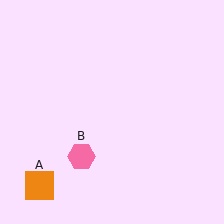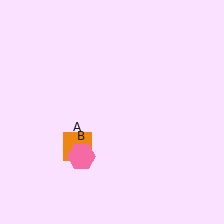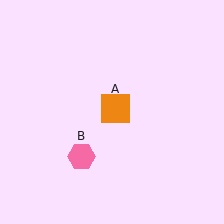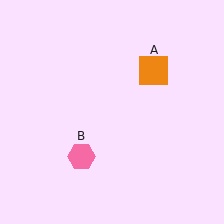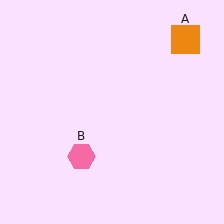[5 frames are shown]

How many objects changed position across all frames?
1 object changed position: orange square (object A).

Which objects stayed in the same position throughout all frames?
Pink hexagon (object B) remained stationary.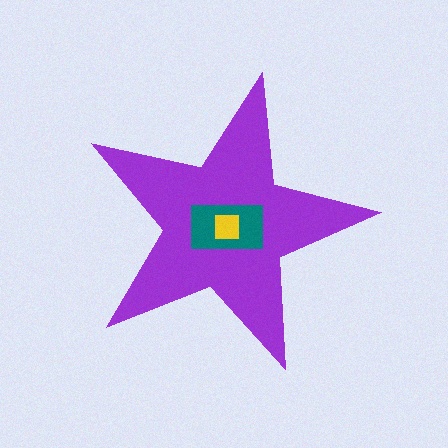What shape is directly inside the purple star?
The teal rectangle.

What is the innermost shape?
The yellow square.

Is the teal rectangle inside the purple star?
Yes.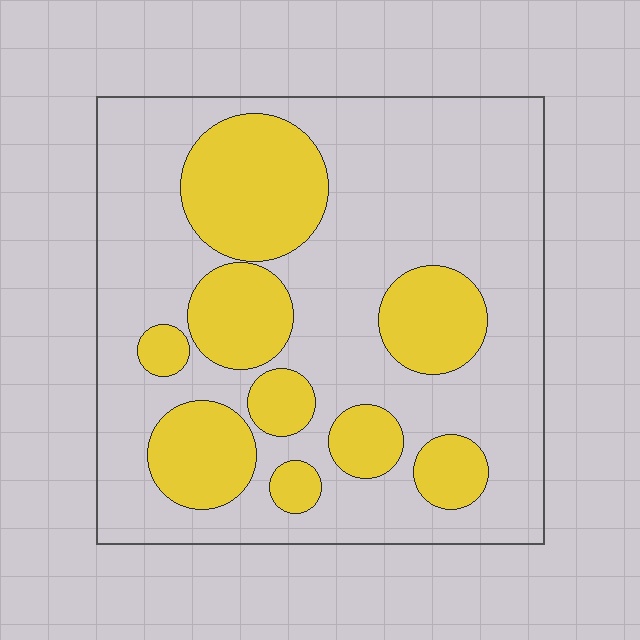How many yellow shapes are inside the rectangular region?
9.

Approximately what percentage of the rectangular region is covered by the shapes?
Approximately 30%.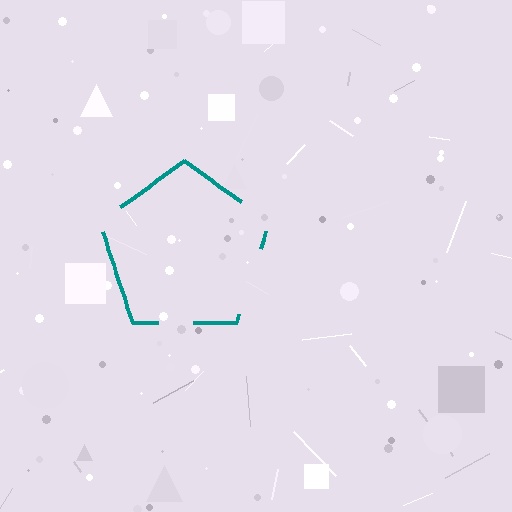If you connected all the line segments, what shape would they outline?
They would outline a pentagon.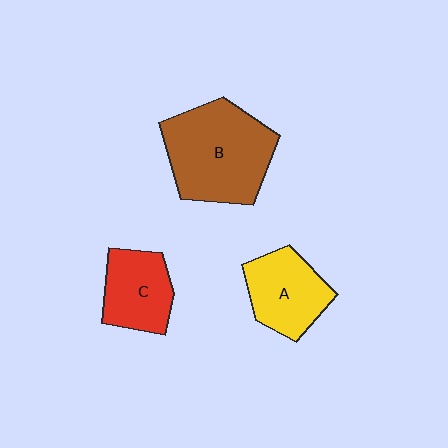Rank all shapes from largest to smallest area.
From largest to smallest: B (brown), A (yellow), C (red).